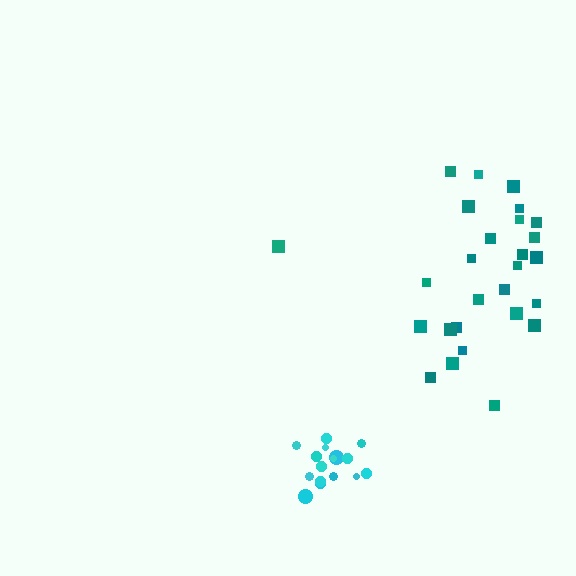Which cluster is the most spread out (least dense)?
Teal.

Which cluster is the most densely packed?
Cyan.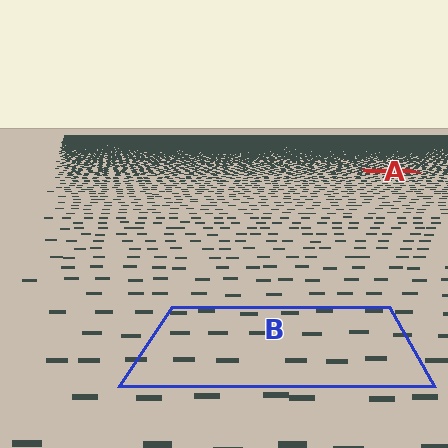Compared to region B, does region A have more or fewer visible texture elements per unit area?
Region A has more texture elements per unit area — they are packed more densely because it is farther away.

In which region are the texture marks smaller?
The texture marks are smaller in region A, because it is farther away.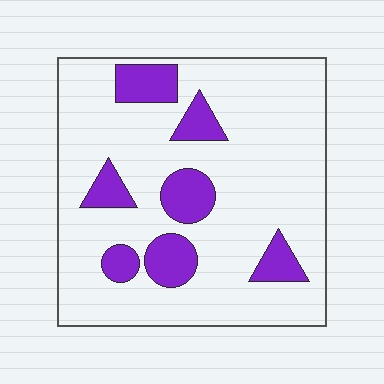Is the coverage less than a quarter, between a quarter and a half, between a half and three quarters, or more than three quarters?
Less than a quarter.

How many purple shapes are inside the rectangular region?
7.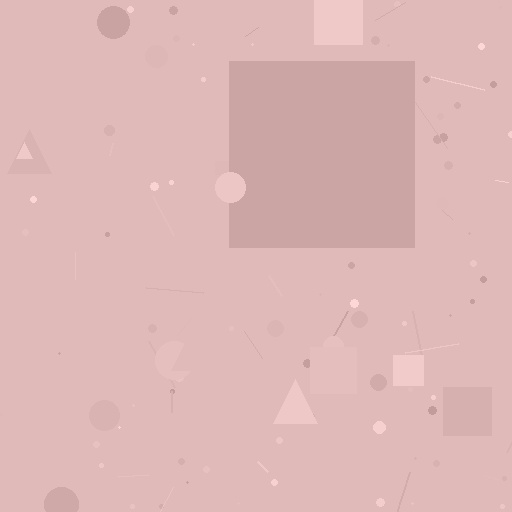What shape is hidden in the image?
A square is hidden in the image.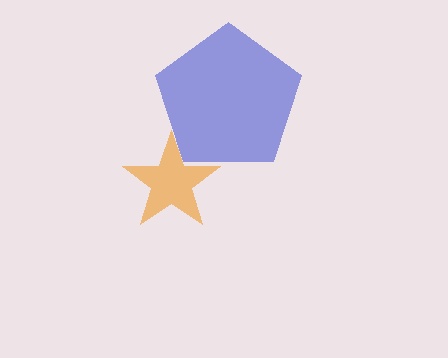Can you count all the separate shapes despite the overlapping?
Yes, there are 2 separate shapes.